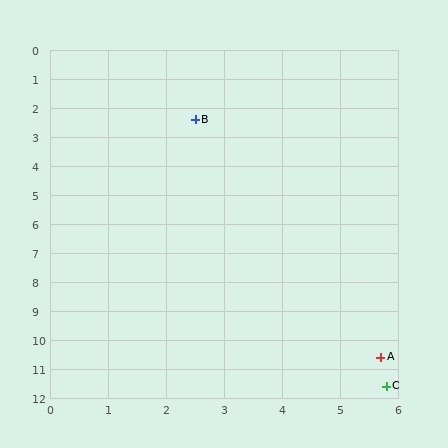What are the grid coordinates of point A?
Point A is at approximately (5.7, 10.6).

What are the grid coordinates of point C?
Point C is at approximately (5.8, 11.6).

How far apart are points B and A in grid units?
Points B and A are about 8.8 grid units apart.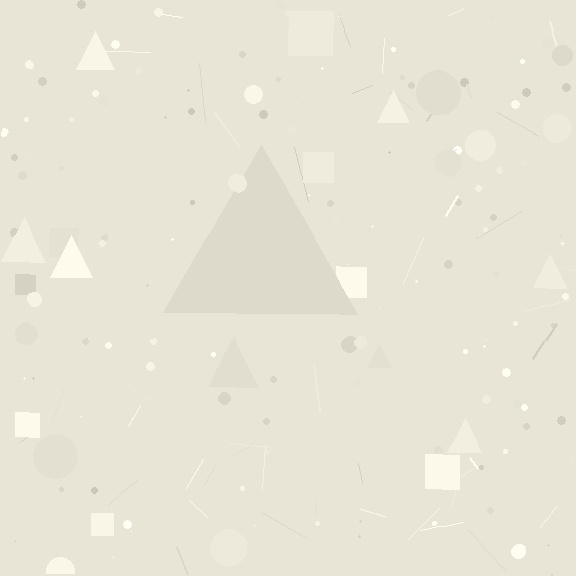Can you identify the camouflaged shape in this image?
The camouflaged shape is a triangle.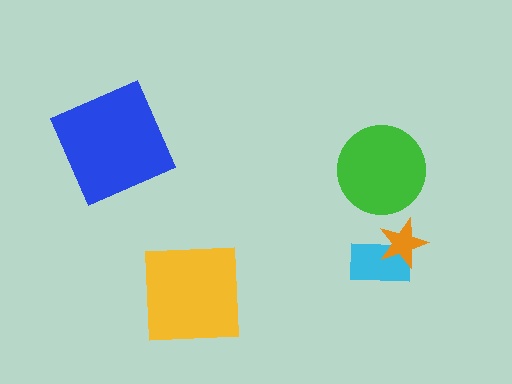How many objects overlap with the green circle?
0 objects overlap with the green circle.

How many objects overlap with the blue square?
0 objects overlap with the blue square.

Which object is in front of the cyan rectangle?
The orange star is in front of the cyan rectangle.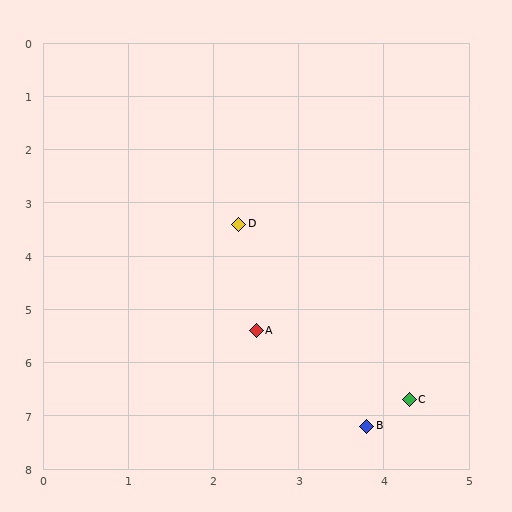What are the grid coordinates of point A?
Point A is at approximately (2.5, 5.4).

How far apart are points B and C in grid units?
Points B and C are about 0.7 grid units apart.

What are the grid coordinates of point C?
Point C is at approximately (4.3, 6.7).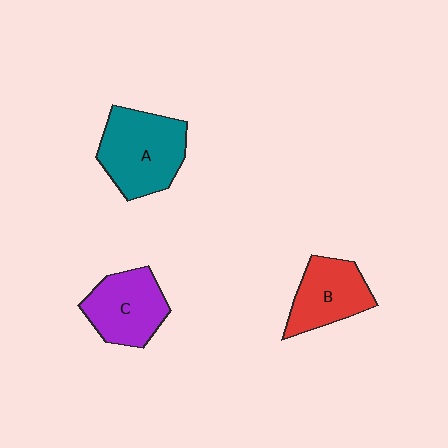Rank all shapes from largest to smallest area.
From largest to smallest: A (teal), C (purple), B (red).